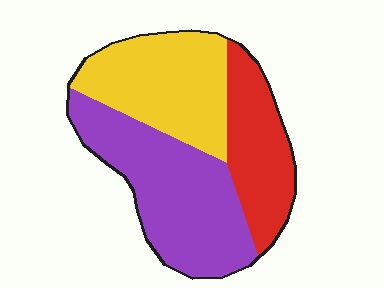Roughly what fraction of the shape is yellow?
Yellow takes up about one third (1/3) of the shape.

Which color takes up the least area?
Red, at roughly 25%.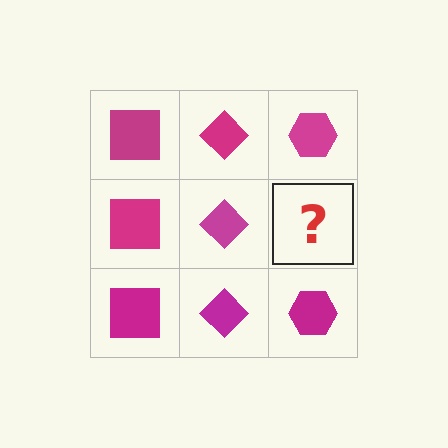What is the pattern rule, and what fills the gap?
The rule is that each column has a consistent shape. The gap should be filled with a magenta hexagon.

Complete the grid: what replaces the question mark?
The question mark should be replaced with a magenta hexagon.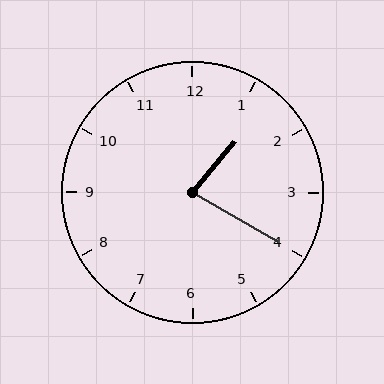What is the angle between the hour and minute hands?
Approximately 80 degrees.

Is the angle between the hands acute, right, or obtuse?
It is acute.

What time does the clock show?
1:20.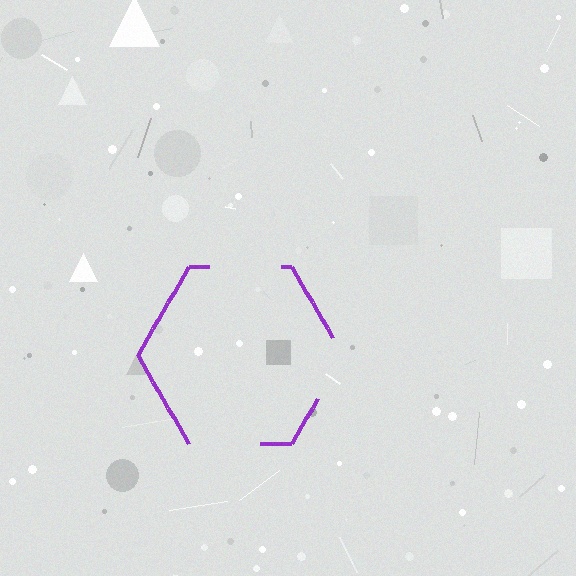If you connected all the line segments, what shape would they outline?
They would outline a hexagon.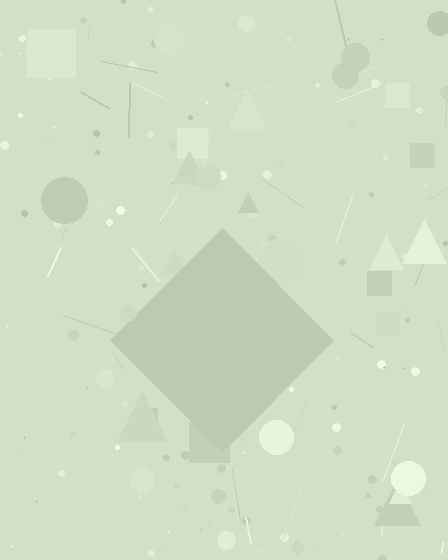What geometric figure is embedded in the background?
A diamond is embedded in the background.